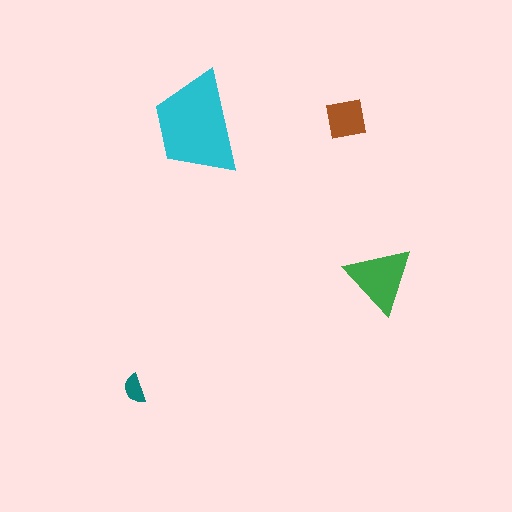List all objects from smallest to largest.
The teal semicircle, the brown square, the green triangle, the cyan trapezoid.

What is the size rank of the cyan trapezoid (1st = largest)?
1st.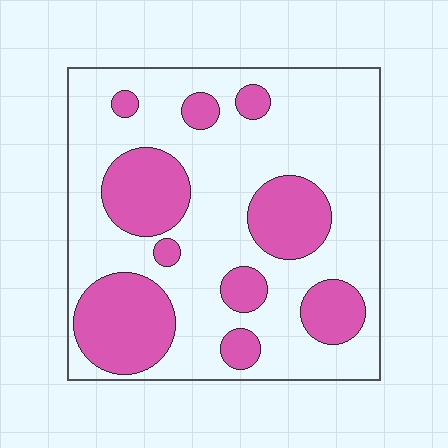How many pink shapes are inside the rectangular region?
10.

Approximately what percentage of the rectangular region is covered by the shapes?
Approximately 30%.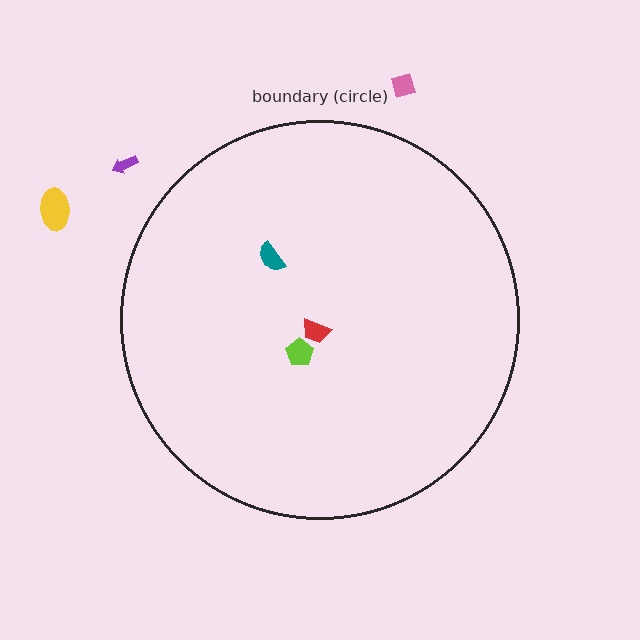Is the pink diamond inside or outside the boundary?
Outside.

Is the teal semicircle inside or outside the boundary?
Inside.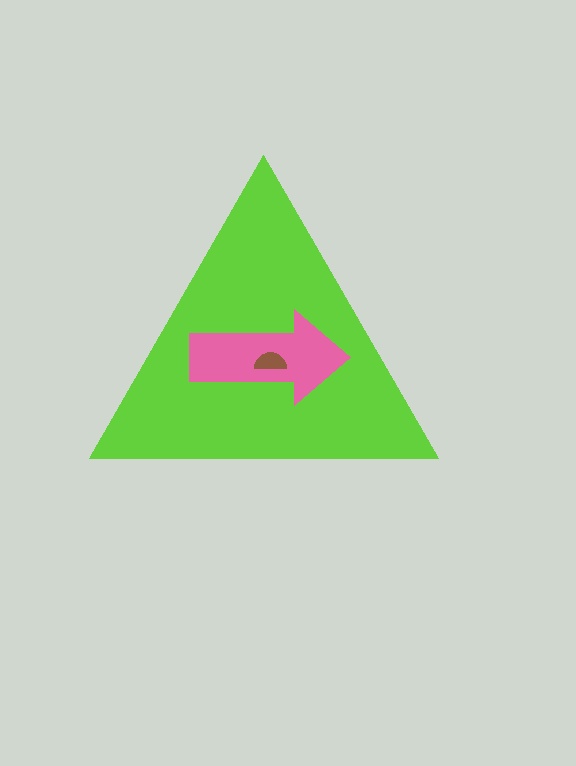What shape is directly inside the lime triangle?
The pink arrow.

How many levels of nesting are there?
3.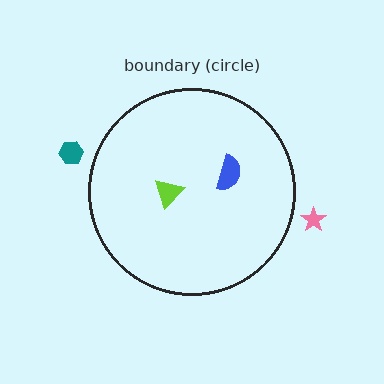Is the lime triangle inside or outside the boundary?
Inside.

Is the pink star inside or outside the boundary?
Outside.